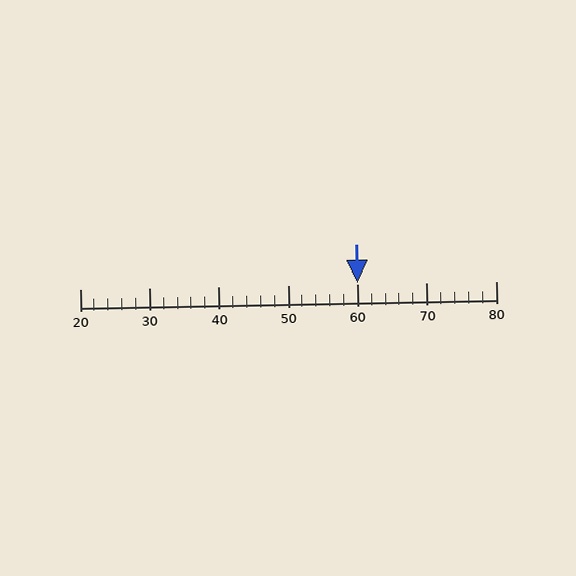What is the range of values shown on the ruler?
The ruler shows values from 20 to 80.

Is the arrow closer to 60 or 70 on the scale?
The arrow is closer to 60.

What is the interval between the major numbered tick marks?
The major tick marks are spaced 10 units apart.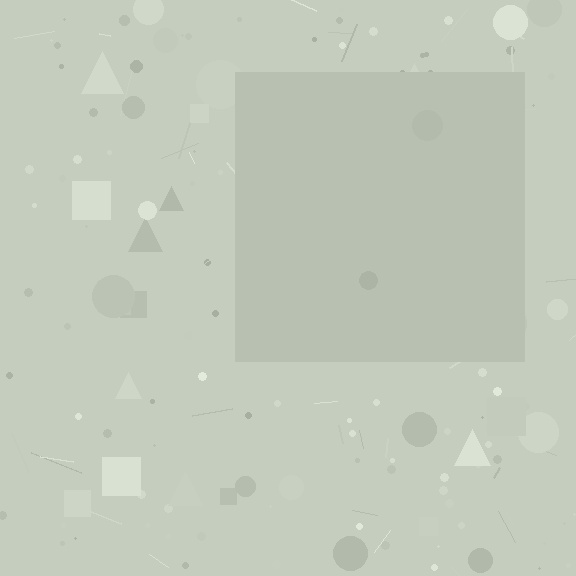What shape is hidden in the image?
A square is hidden in the image.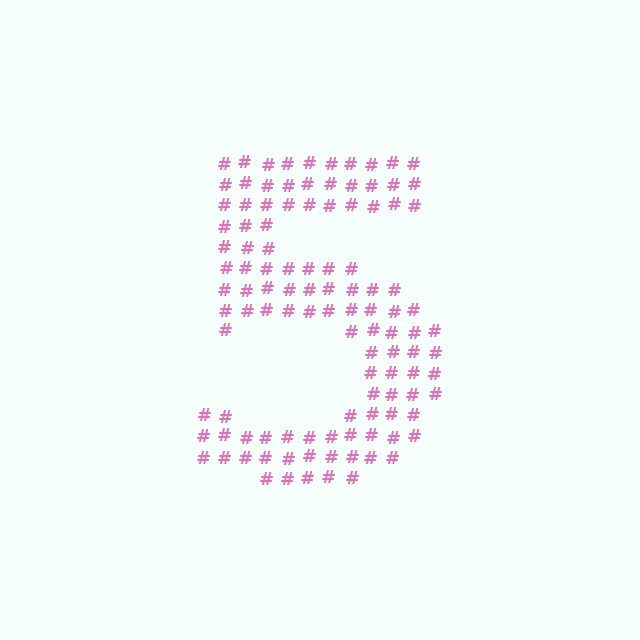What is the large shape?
The large shape is the digit 5.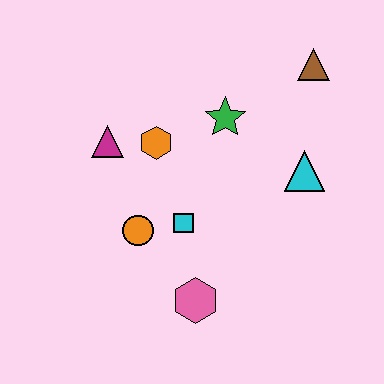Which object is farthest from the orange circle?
The brown triangle is farthest from the orange circle.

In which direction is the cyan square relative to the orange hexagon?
The cyan square is below the orange hexagon.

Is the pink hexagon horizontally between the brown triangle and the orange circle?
Yes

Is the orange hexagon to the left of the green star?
Yes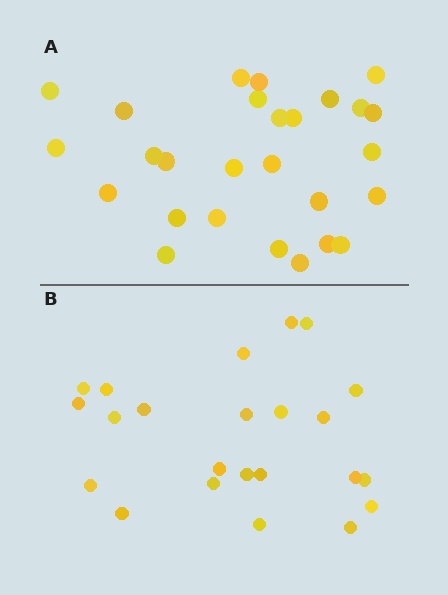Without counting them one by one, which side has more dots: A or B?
Region A (the top region) has more dots.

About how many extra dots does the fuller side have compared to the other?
Region A has about 4 more dots than region B.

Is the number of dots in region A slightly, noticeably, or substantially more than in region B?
Region A has only slightly more — the two regions are fairly close. The ratio is roughly 1.2 to 1.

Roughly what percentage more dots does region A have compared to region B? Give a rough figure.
About 15% more.